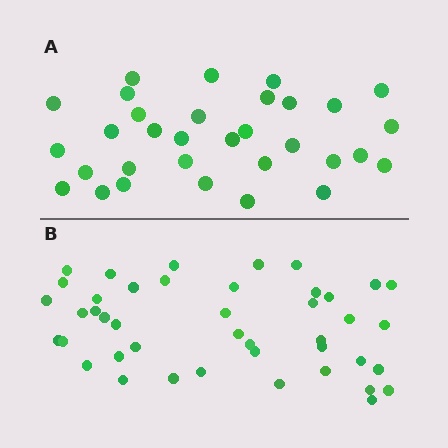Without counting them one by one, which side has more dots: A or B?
Region B (the bottom region) has more dots.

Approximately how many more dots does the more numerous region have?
Region B has roughly 12 or so more dots than region A.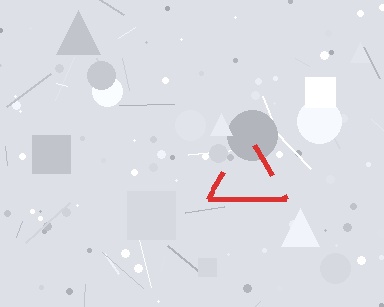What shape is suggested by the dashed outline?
The dashed outline suggests a triangle.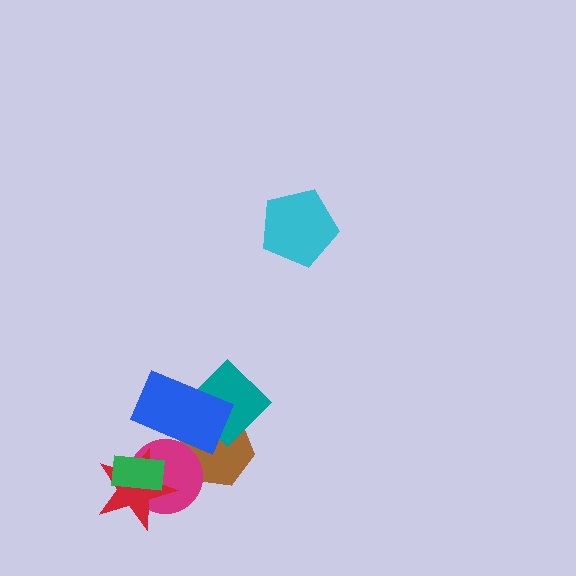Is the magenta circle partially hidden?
Yes, it is partially covered by another shape.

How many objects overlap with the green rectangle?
2 objects overlap with the green rectangle.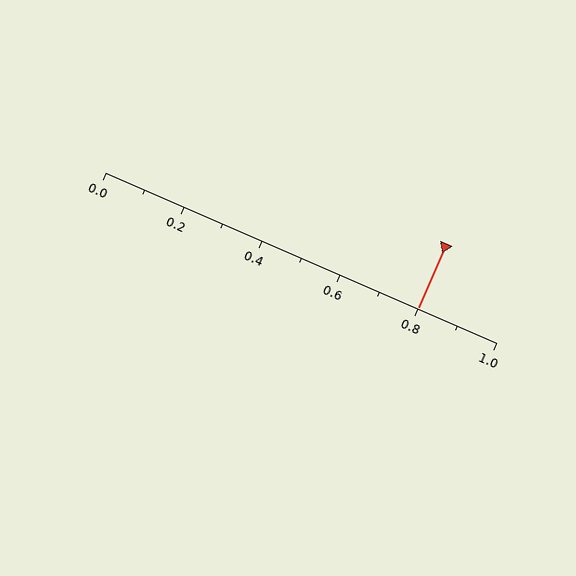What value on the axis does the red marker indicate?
The marker indicates approximately 0.8.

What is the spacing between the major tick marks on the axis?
The major ticks are spaced 0.2 apart.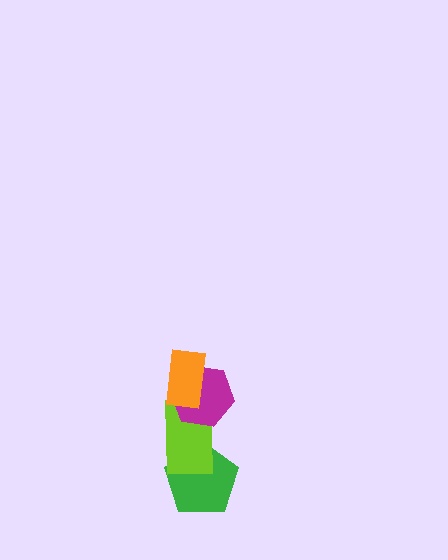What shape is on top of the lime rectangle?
The magenta hexagon is on top of the lime rectangle.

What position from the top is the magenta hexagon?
The magenta hexagon is 2nd from the top.